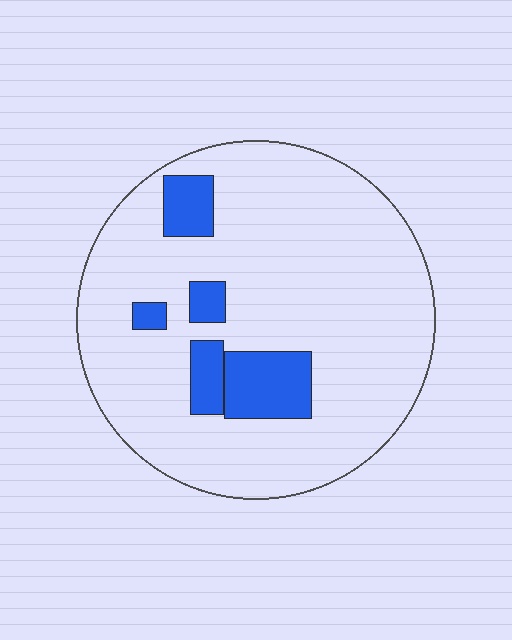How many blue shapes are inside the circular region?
5.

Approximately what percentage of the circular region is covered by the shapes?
Approximately 15%.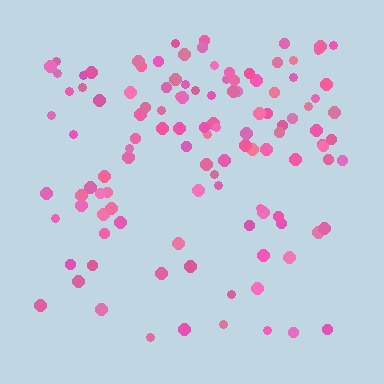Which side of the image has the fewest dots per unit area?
The bottom.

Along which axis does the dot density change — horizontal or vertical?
Vertical.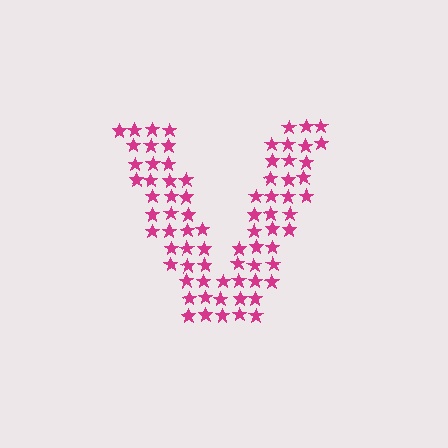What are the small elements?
The small elements are stars.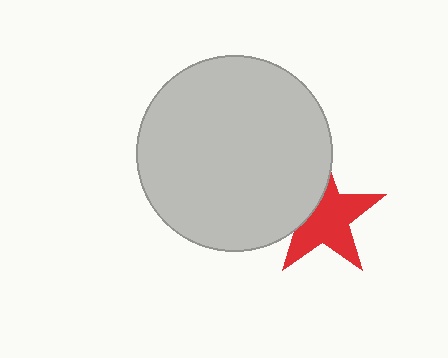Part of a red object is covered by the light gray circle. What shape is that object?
It is a star.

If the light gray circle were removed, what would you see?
You would see the complete red star.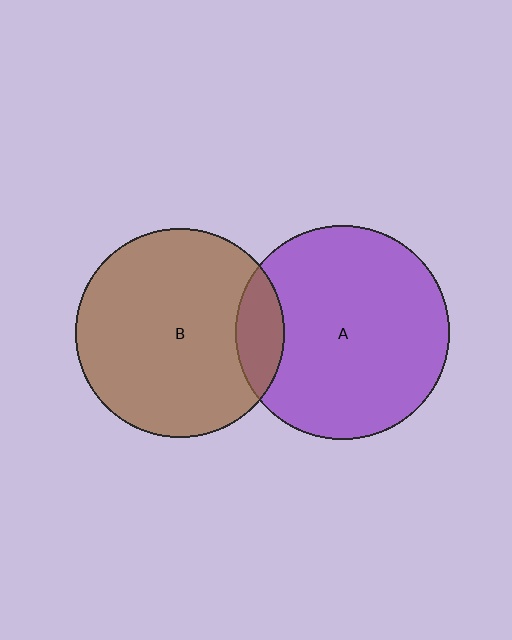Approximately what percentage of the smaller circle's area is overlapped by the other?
Approximately 15%.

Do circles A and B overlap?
Yes.